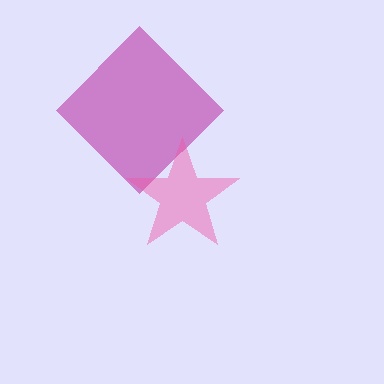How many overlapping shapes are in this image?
There are 2 overlapping shapes in the image.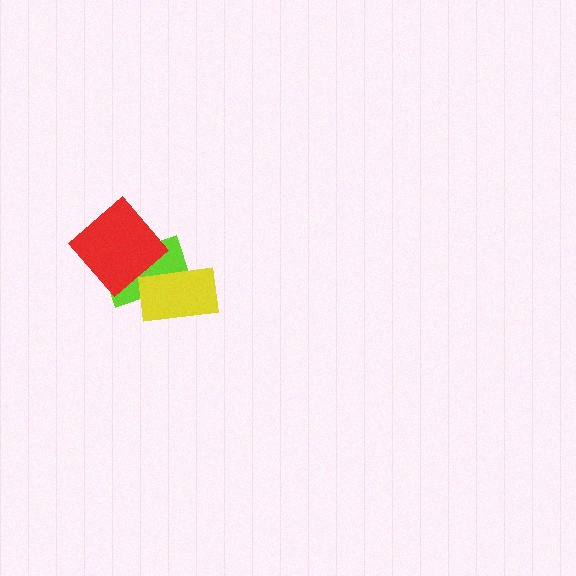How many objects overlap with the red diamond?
1 object overlaps with the red diamond.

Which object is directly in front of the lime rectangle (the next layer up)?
The red diamond is directly in front of the lime rectangle.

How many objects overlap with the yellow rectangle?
1 object overlaps with the yellow rectangle.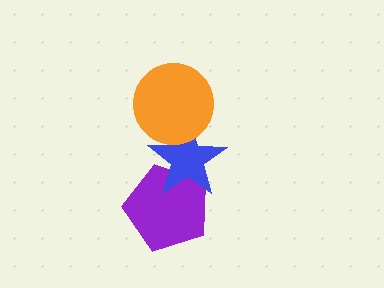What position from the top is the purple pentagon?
The purple pentagon is 3rd from the top.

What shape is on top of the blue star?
The orange circle is on top of the blue star.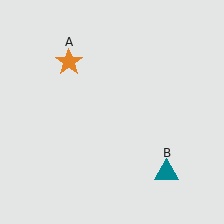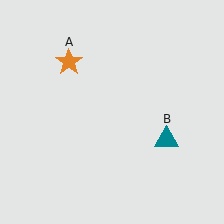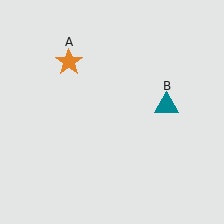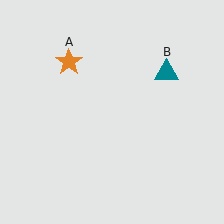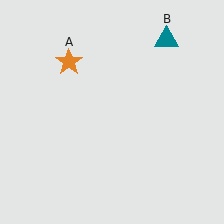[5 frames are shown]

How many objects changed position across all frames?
1 object changed position: teal triangle (object B).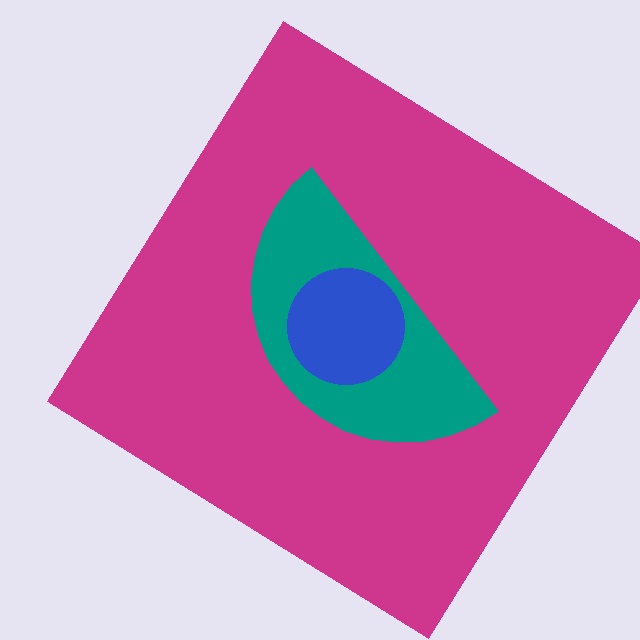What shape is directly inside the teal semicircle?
The blue circle.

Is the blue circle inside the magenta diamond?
Yes.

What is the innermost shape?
The blue circle.